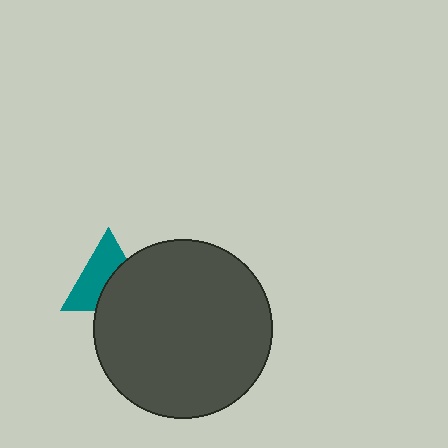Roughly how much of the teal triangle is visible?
About half of it is visible (roughly 55%).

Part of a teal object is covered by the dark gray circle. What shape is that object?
It is a triangle.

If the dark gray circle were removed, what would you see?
You would see the complete teal triangle.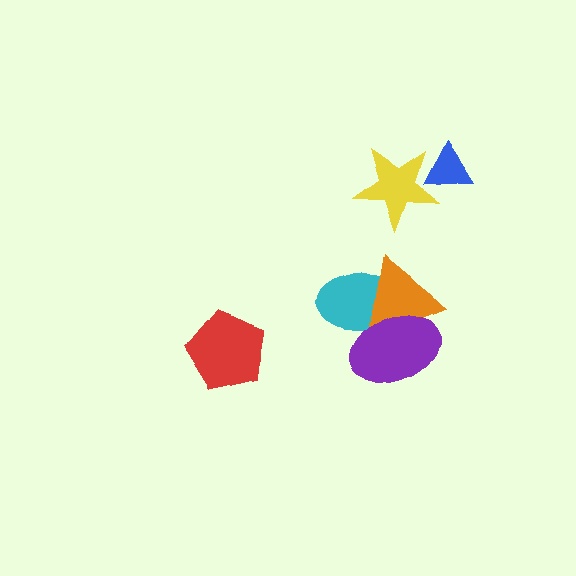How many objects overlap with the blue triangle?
1 object overlaps with the blue triangle.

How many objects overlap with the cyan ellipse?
2 objects overlap with the cyan ellipse.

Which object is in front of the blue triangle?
The yellow star is in front of the blue triangle.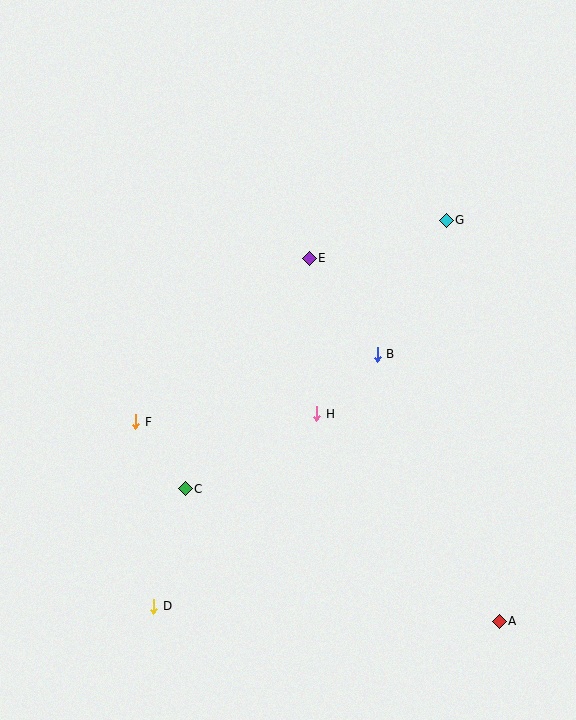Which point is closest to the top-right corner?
Point G is closest to the top-right corner.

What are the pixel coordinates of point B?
Point B is at (377, 354).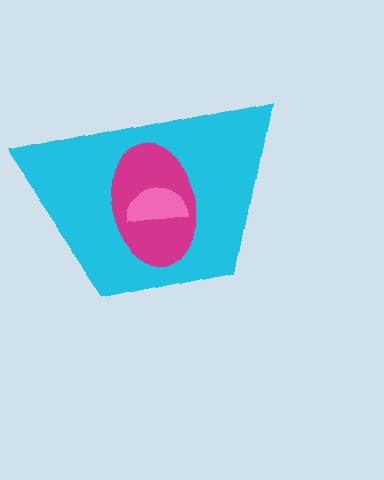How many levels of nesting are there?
3.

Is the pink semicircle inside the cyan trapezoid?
Yes.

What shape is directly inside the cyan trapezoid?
The magenta ellipse.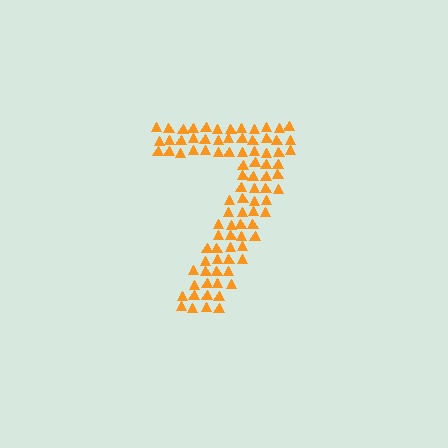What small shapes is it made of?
It is made of small triangles.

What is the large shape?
The large shape is the digit 7.